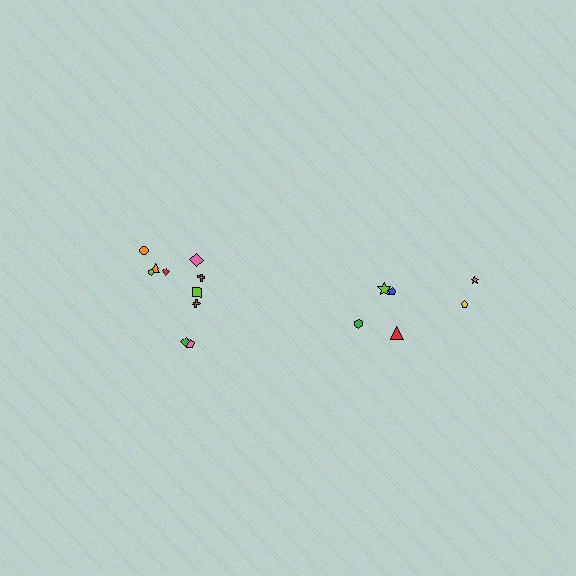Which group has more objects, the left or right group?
The left group.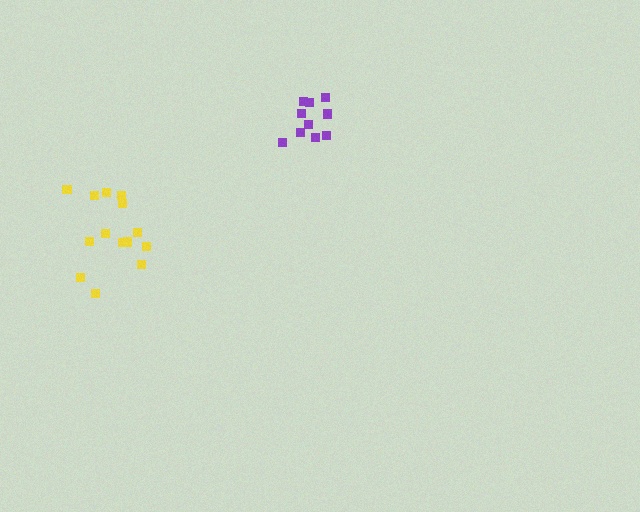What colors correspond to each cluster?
The clusters are colored: purple, yellow.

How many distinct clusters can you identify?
There are 2 distinct clusters.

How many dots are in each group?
Group 1: 10 dots, Group 2: 14 dots (24 total).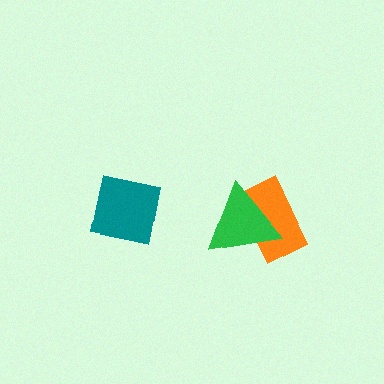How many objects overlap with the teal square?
0 objects overlap with the teal square.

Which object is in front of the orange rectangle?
The green triangle is in front of the orange rectangle.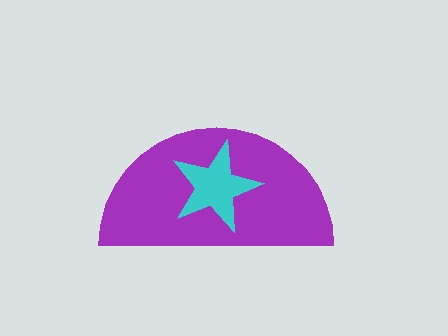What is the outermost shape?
The purple semicircle.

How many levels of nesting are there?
2.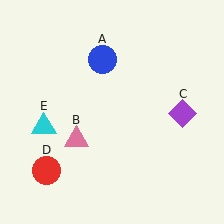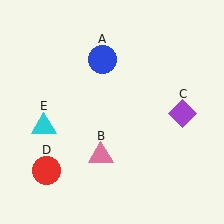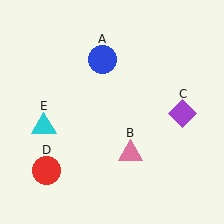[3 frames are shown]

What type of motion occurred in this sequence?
The pink triangle (object B) rotated counterclockwise around the center of the scene.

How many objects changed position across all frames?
1 object changed position: pink triangle (object B).